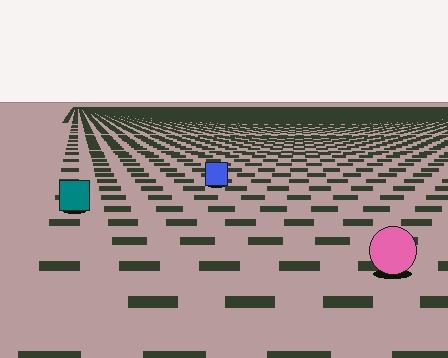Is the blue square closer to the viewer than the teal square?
No. The teal square is closer — you can tell from the texture gradient: the ground texture is coarser near it.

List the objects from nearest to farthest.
From nearest to farthest: the pink circle, the teal square, the blue square.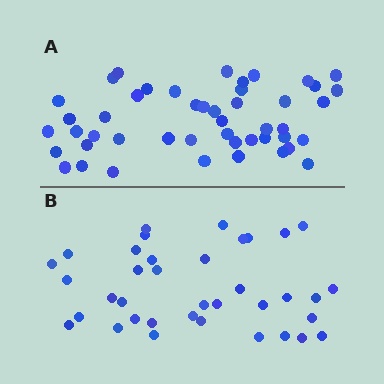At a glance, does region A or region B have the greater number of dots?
Region A (the top region) has more dots.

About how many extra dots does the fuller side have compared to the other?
Region A has roughly 10 or so more dots than region B.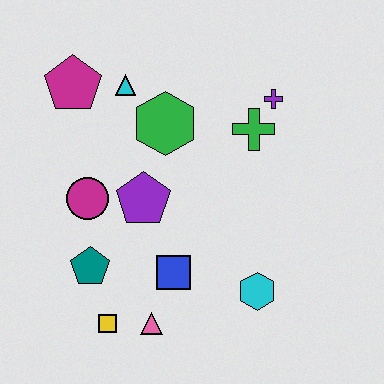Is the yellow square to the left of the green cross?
Yes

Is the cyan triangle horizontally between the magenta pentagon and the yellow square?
No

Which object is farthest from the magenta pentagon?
The cyan hexagon is farthest from the magenta pentagon.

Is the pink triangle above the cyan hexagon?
No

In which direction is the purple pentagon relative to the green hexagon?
The purple pentagon is below the green hexagon.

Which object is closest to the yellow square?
The pink triangle is closest to the yellow square.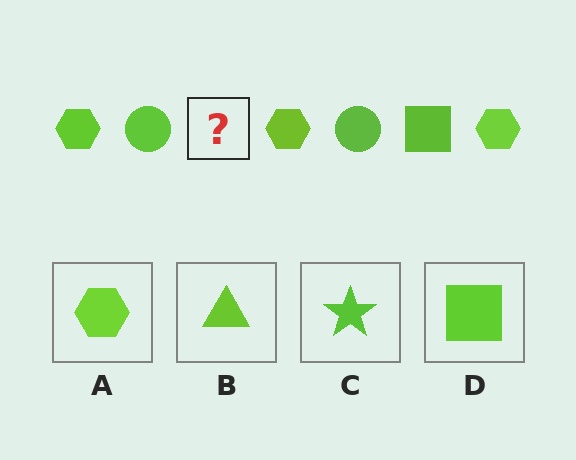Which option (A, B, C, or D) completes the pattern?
D.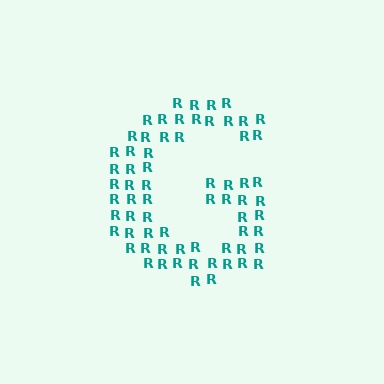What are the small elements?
The small elements are letter R's.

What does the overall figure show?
The overall figure shows the letter G.